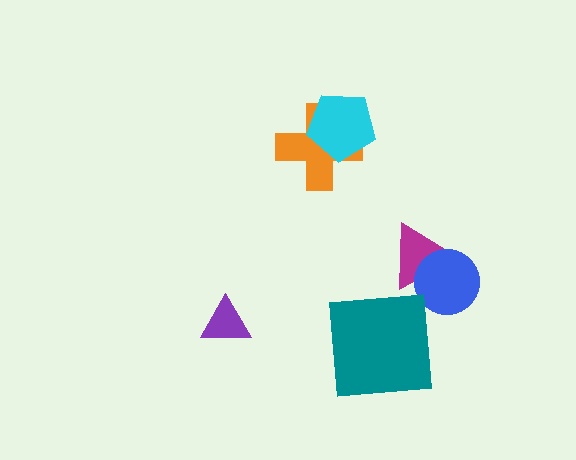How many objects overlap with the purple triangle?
0 objects overlap with the purple triangle.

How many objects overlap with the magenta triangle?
1 object overlaps with the magenta triangle.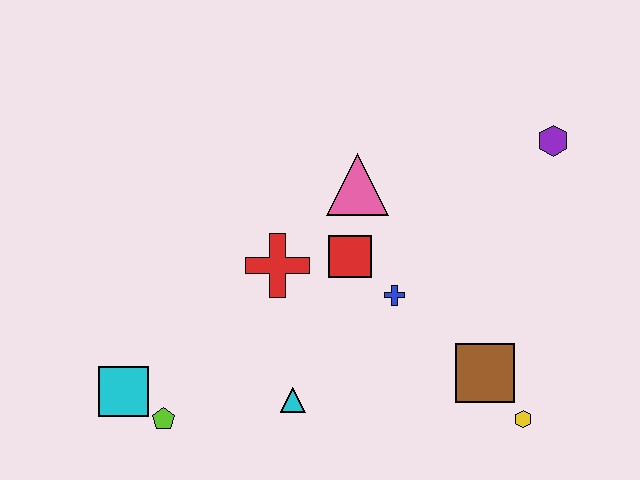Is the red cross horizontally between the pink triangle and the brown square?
No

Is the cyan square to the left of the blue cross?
Yes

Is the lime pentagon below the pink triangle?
Yes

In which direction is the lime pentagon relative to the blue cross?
The lime pentagon is to the left of the blue cross.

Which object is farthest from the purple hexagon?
The cyan square is farthest from the purple hexagon.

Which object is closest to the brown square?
The yellow hexagon is closest to the brown square.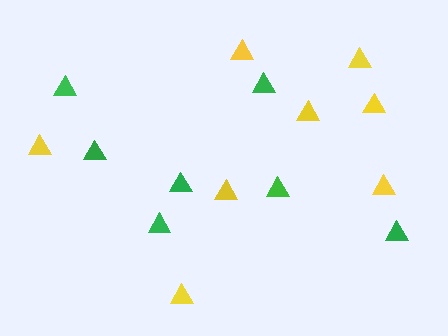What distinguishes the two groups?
There are 2 groups: one group of yellow triangles (8) and one group of green triangles (7).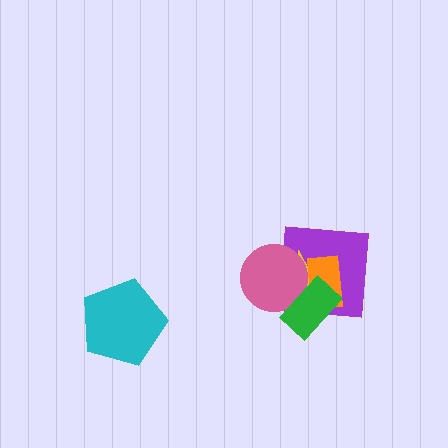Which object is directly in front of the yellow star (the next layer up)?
The orange rectangle is directly in front of the yellow star.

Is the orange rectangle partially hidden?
Yes, it is partially covered by another shape.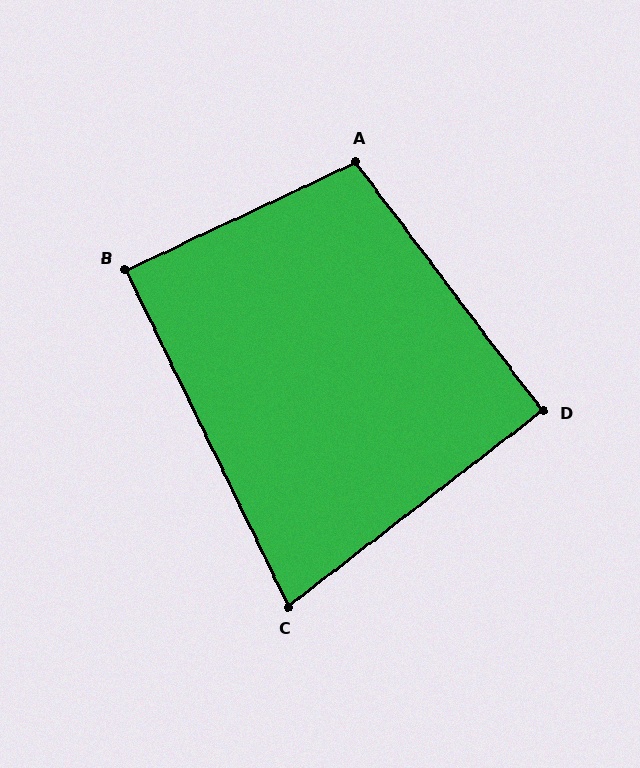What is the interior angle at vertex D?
Approximately 91 degrees (approximately right).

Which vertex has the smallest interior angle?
C, at approximately 78 degrees.